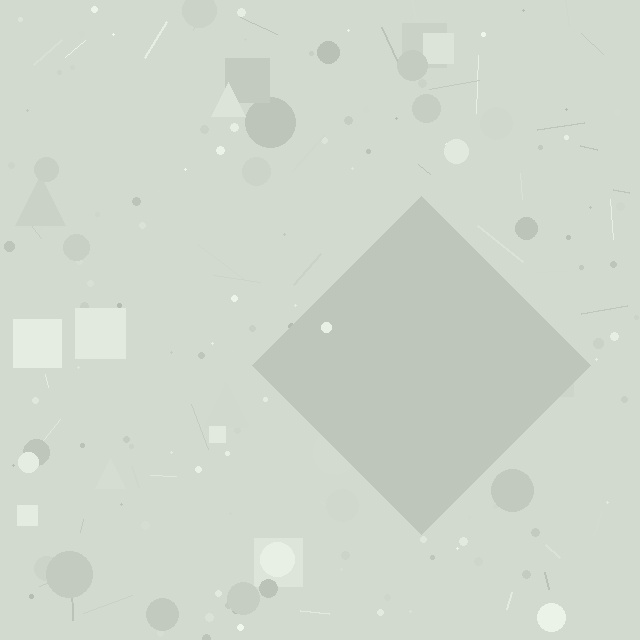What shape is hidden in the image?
A diamond is hidden in the image.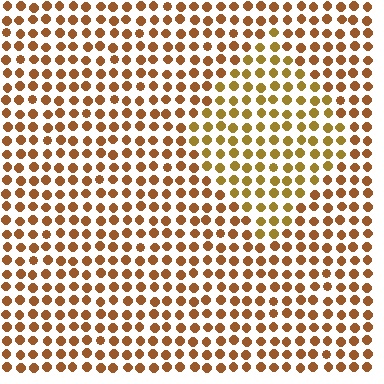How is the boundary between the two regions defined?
The boundary is defined purely by a slight shift in hue (about 23 degrees). Spacing, size, and orientation are identical on both sides.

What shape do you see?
I see a diamond.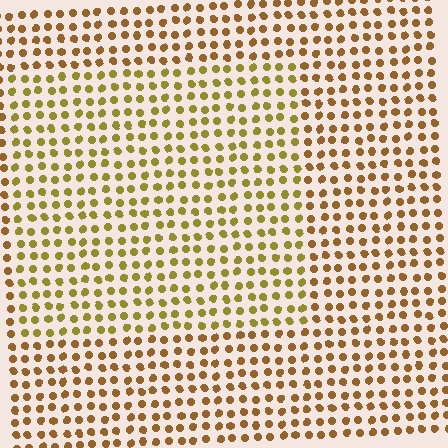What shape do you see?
I see a rectangle.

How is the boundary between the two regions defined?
The boundary is defined purely by a slight shift in hue (about 24 degrees). Spacing, size, and orientation are identical on both sides.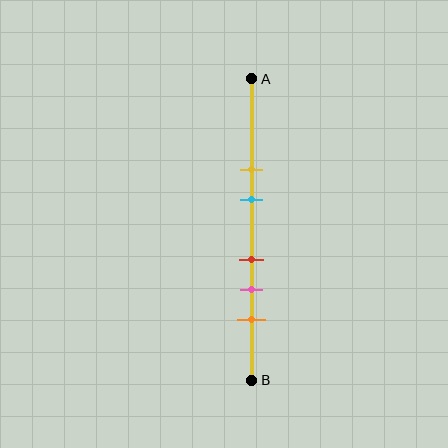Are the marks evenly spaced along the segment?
No, the marks are not evenly spaced.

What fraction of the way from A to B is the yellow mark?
The yellow mark is approximately 30% (0.3) of the way from A to B.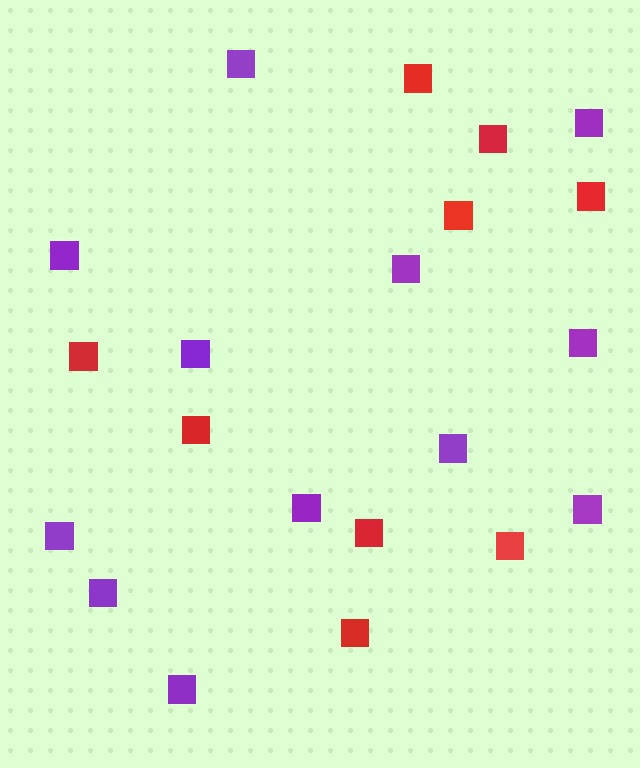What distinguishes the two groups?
There are 2 groups: one group of purple squares (12) and one group of red squares (9).